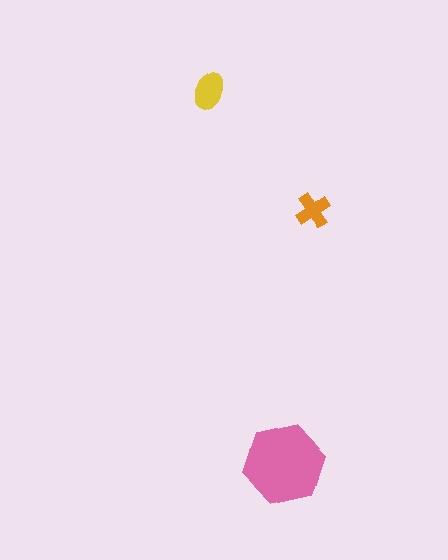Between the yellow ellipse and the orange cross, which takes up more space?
The yellow ellipse.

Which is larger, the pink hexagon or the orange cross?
The pink hexagon.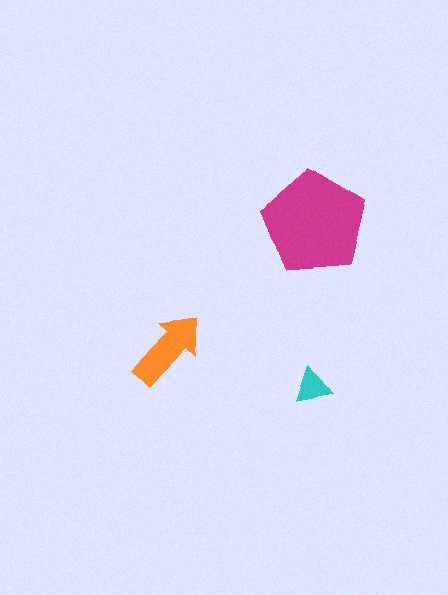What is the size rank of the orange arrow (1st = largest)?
2nd.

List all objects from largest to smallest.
The magenta pentagon, the orange arrow, the cyan triangle.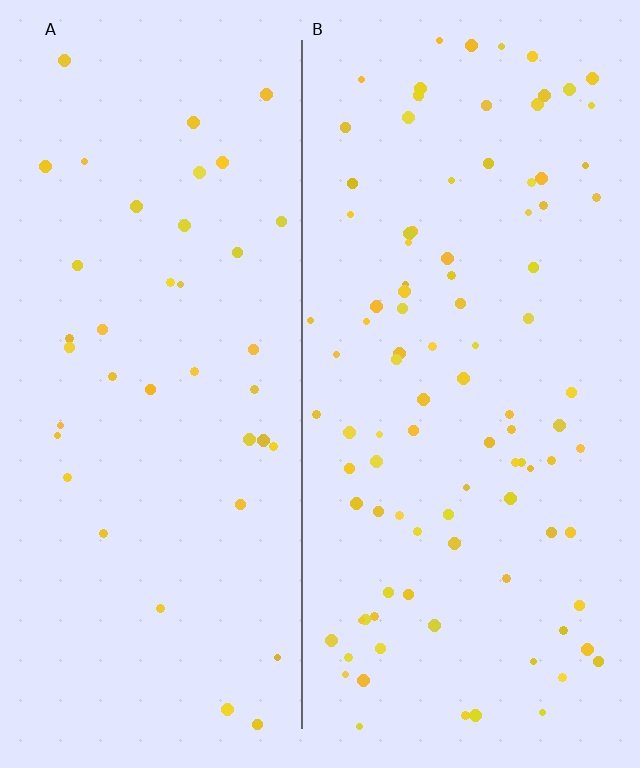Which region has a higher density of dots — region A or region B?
B (the right).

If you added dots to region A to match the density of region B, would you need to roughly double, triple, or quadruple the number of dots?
Approximately double.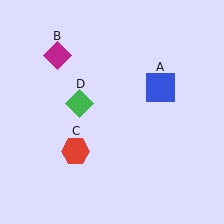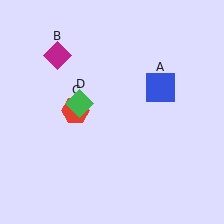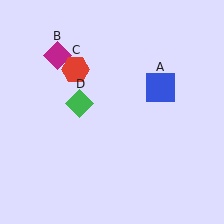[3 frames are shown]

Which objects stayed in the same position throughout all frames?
Blue square (object A) and magenta diamond (object B) and green diamond (object D) remained stationary.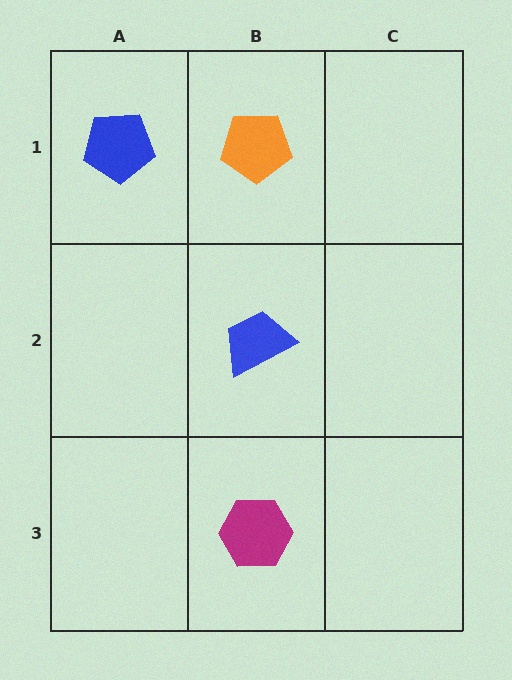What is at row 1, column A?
A blue pentagon.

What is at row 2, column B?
A blue trapezoid.